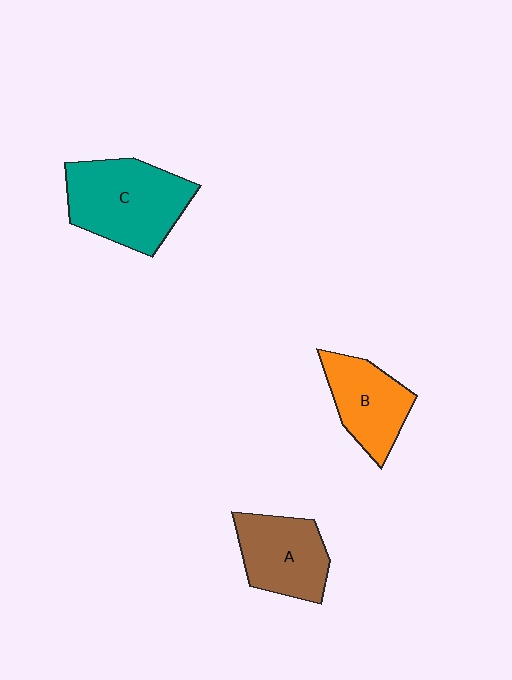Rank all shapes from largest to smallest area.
From largest to smallest: C (teal), A (brown), B (orange).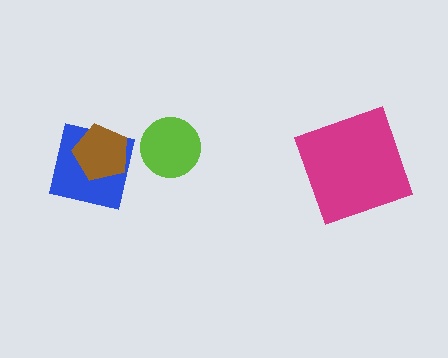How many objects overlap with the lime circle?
0 objects overlap with the lime circle.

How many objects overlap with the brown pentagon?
1 object overlaps with the brown pentagon.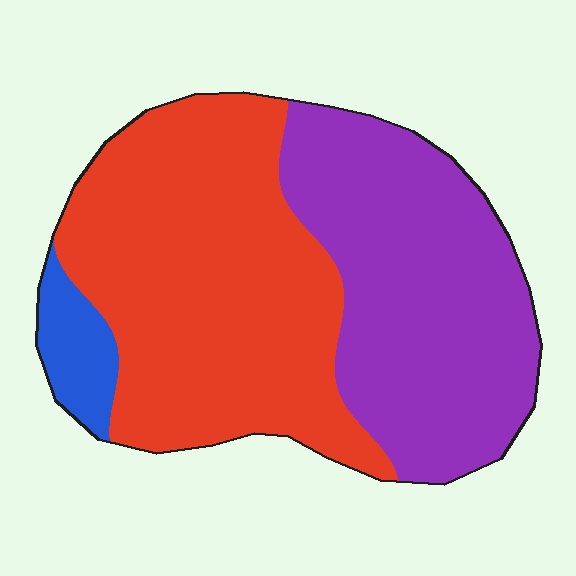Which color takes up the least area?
Blue, at roughly 5%.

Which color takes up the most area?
Red, at roughly 50%.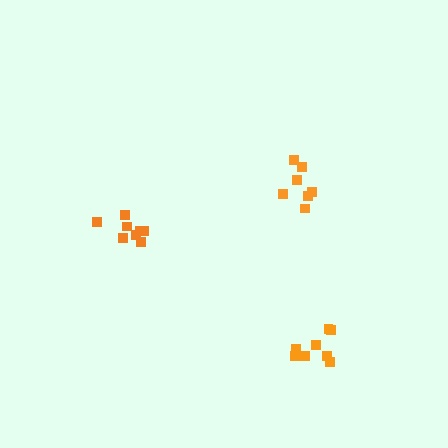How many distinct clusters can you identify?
There are 3 distinct clusters.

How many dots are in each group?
Group 1: 7 dots, Group 2: 8 dots, Group 3: 8 dots (23 total).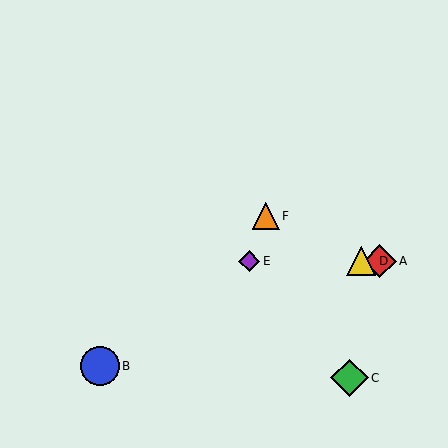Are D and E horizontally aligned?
Yes, both are at y≈261.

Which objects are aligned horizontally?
Objects A, D, E are aligned horizontally.